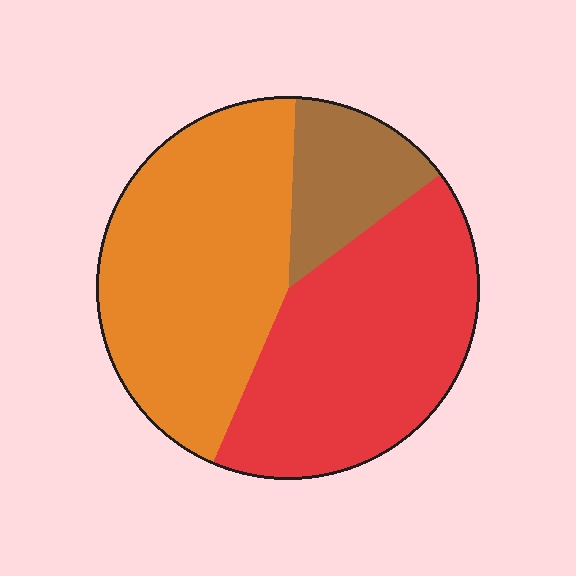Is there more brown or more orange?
Orange.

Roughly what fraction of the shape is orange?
Orange covers around 45% of the shape.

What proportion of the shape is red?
Red takes up about two fifths (2/5) of the shape.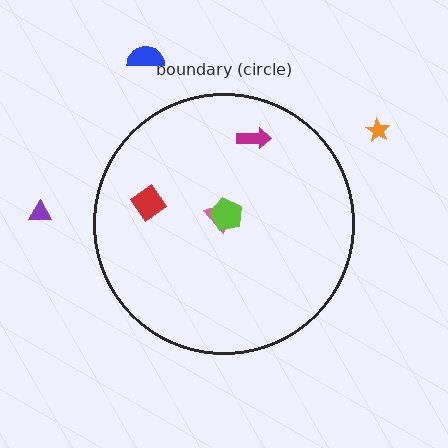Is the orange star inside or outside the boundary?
Outside.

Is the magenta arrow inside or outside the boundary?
Inside.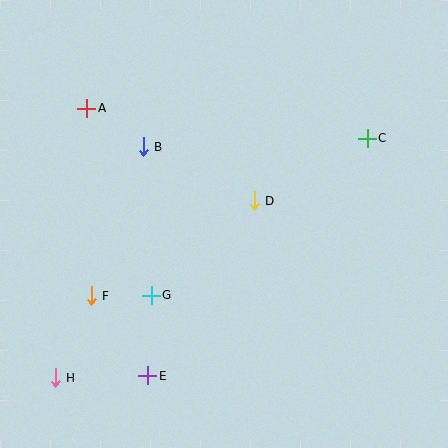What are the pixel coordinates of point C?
Point C is at (367, 138).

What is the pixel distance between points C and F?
The distance between C and F is 318 pixels.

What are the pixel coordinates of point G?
Point G is at (151, 295).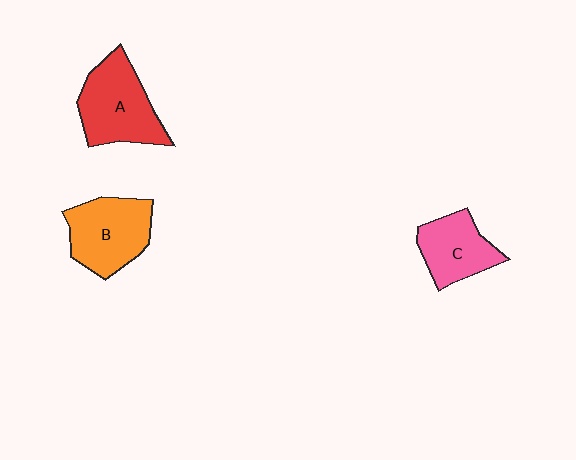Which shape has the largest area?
Shape A (red).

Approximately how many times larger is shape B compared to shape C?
Approximately 1.3 times.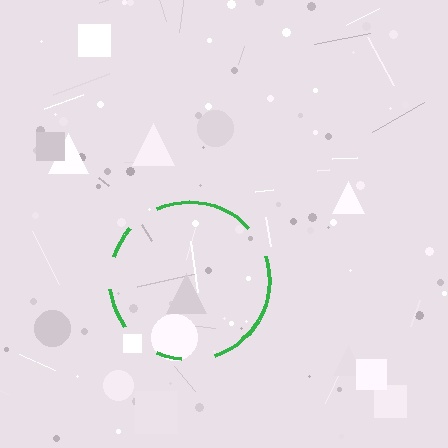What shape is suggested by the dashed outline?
The dashed outline suggests a circle.